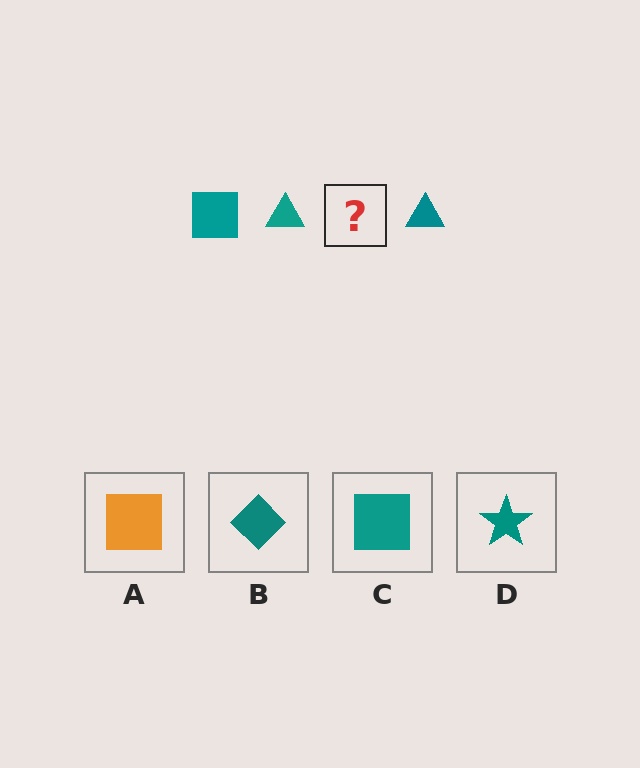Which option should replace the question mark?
Option C.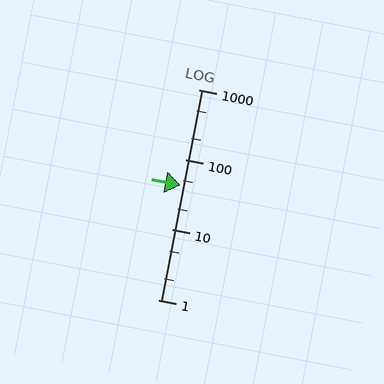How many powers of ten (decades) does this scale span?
The scale spans 3 decades, from 1 to 1000.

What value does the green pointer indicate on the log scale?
The pointer indicates approximately 43.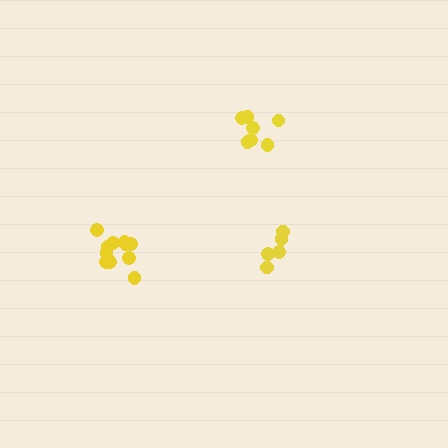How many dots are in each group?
Group 1: 7 dots, Group 2: 5 dots, Group 3: 11 dots (23 total).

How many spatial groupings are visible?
There are 3 spatial groupings.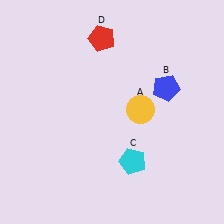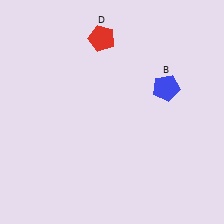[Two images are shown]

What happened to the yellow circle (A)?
The yellow circle (A) was removed in Image 2. It was in the top-right area of Image 1.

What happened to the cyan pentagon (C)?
The cyan pentagon (C) was removed in Image 2. It was in the bottom-right area of Image 1.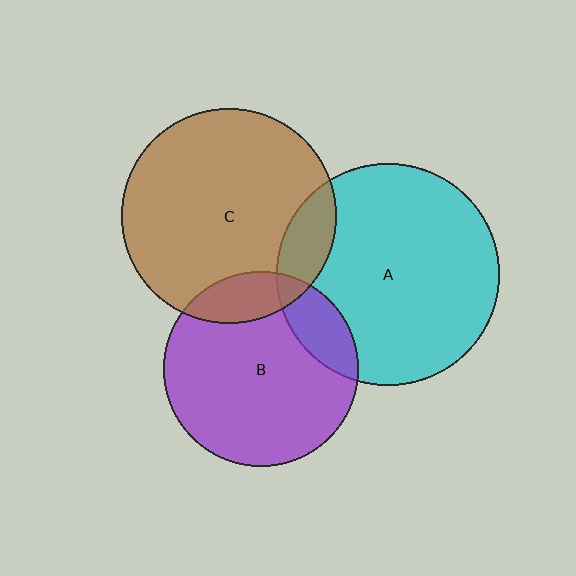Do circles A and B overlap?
Yes.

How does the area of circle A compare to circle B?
Approximately 1.3 times.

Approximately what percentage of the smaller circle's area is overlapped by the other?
Approximately 15%.